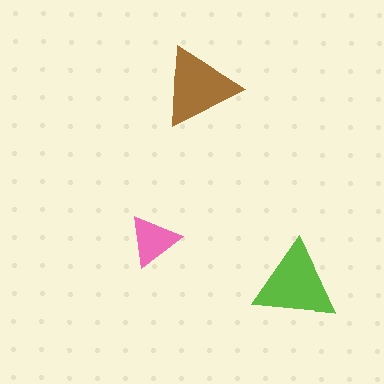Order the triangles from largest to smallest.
the lime one, the brown one, the pink one.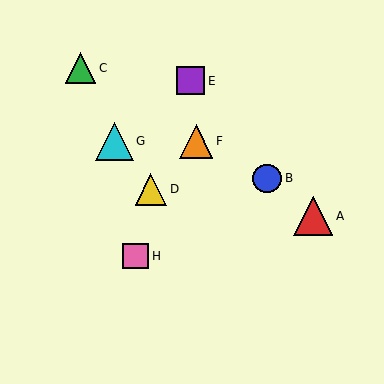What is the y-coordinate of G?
Object G is at y≈141.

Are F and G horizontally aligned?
Yes, both are at y≈141.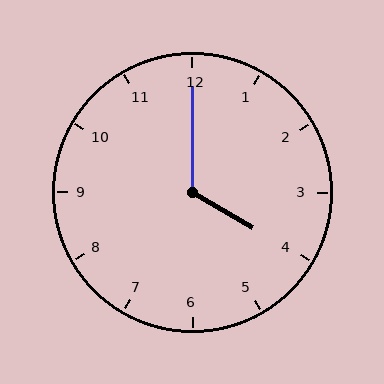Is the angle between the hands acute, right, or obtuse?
It is obtuse.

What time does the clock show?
4:00.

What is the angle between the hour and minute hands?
Approximately 120 degrees.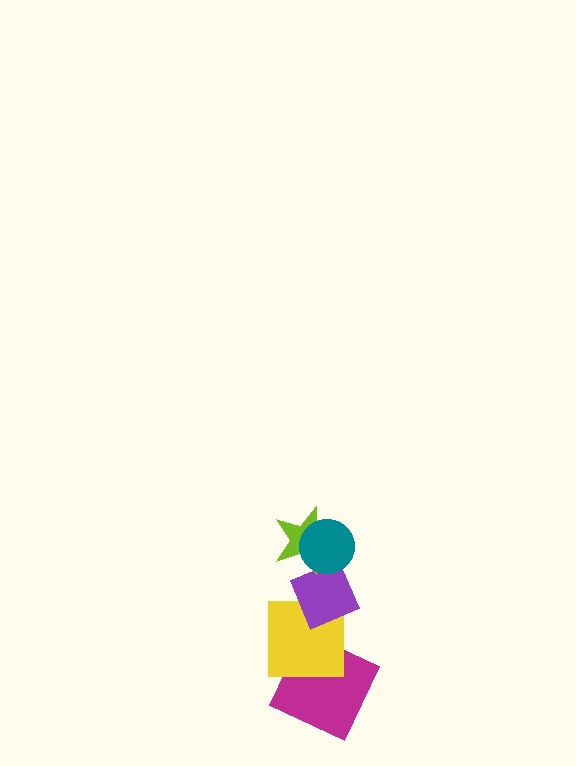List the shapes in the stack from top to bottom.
From top to bottom: the teal circle, the lime star, the purple diamond, the yellow square, the magenta square.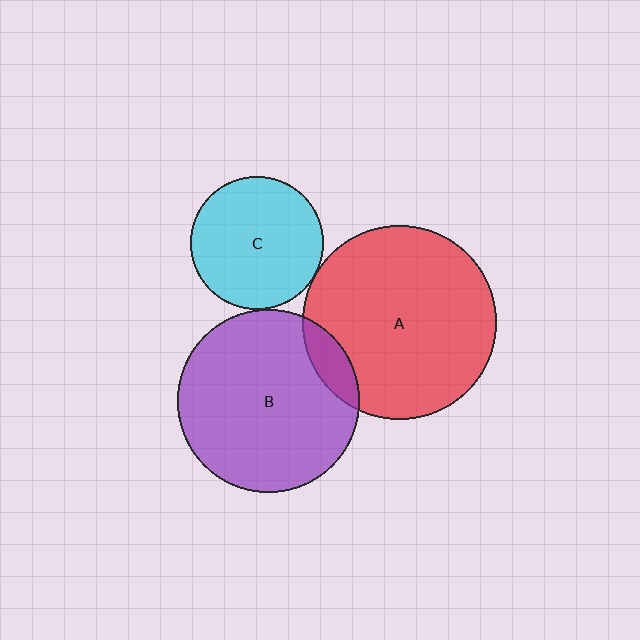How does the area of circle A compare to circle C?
Approximately 2.1 times.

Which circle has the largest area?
Circle A (red).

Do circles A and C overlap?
Yes.